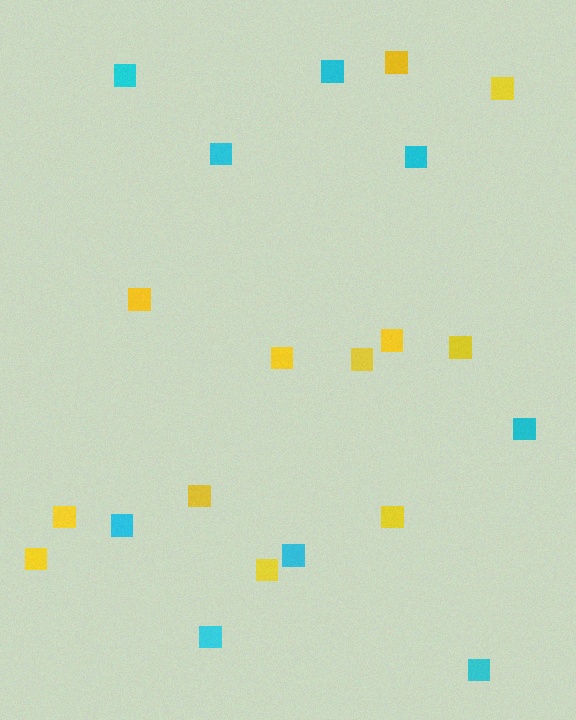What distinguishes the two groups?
There are 2 groups: one group of yellow squares (12) and one group of cyan squares (9).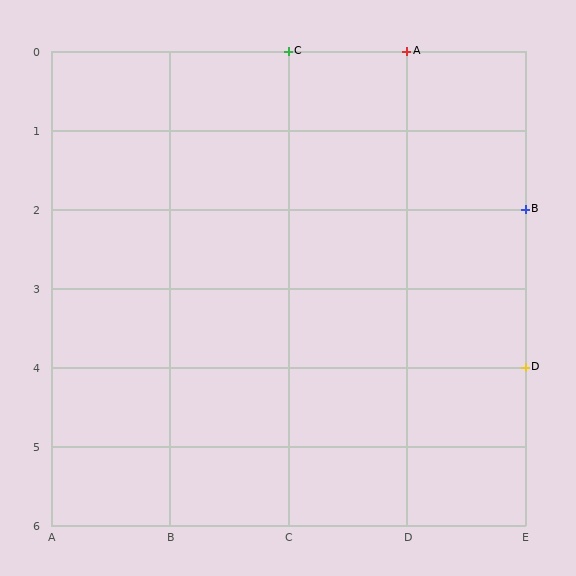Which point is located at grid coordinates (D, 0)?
Point A is at (D, 0).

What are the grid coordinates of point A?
Point A is at grid coordinates (D, 0).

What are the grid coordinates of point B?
Point B is at grid coordinates (E, 2).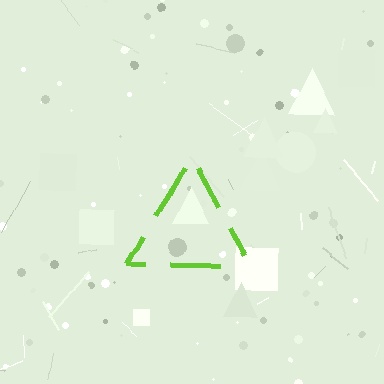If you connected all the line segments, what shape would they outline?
They would outline a triangle.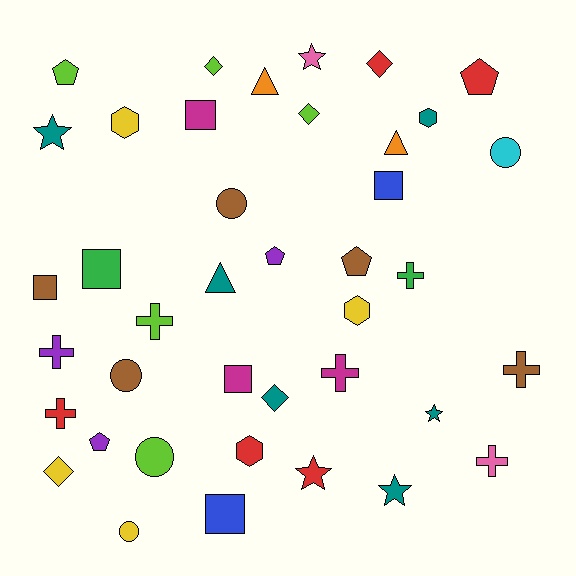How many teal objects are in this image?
There are 6 teal objects.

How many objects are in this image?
There are 40 objects.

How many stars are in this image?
There are 5 stars.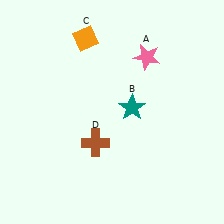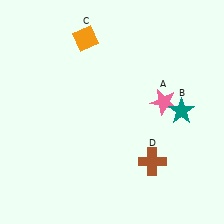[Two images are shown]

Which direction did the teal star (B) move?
The teal star (B) moved right.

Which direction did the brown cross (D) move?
The brown cross (D) moved right.